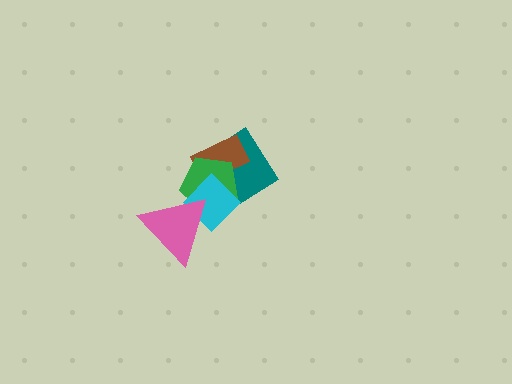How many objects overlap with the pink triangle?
2 objects overlap with the pink triangle.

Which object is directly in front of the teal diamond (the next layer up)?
The brown rectangle is directly in front of the teal diamond.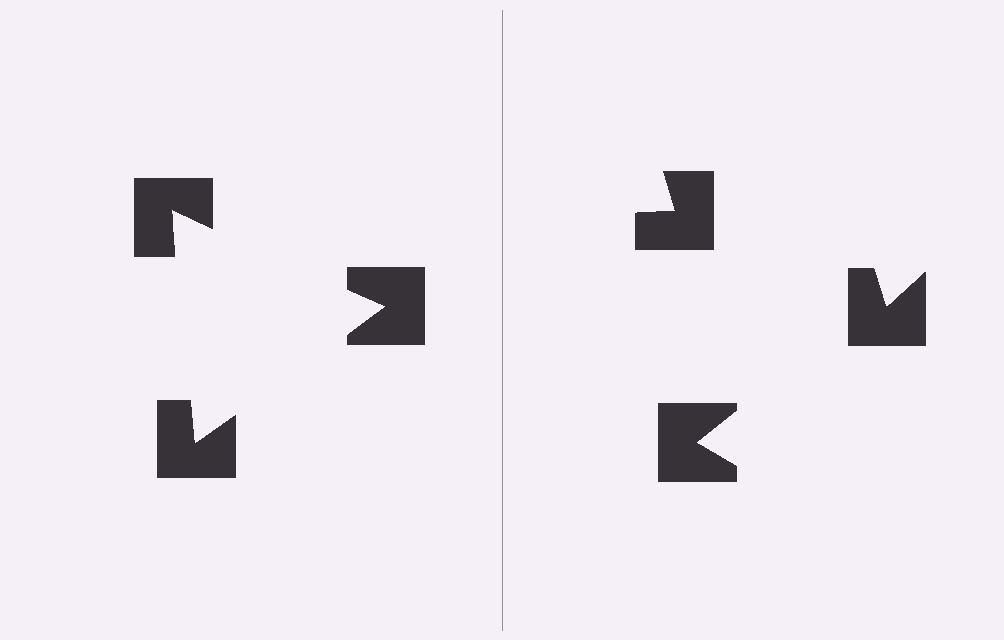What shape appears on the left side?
An illusory triangle.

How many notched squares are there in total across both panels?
6 — 3 on each side.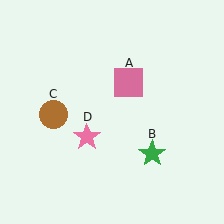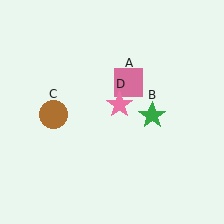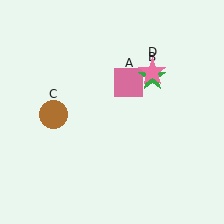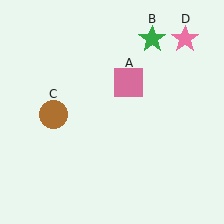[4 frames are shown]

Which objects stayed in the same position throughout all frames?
Pink square (object A) and brown circle (object C) remained stationary.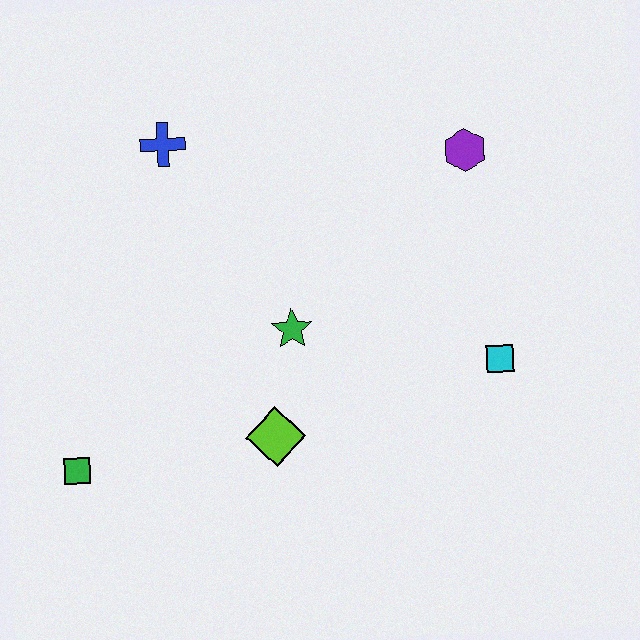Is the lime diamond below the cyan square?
Yes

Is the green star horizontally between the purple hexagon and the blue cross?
Yes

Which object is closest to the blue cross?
The green star is closest to the blue cross.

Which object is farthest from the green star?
The green square is farthest from the green star.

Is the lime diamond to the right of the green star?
No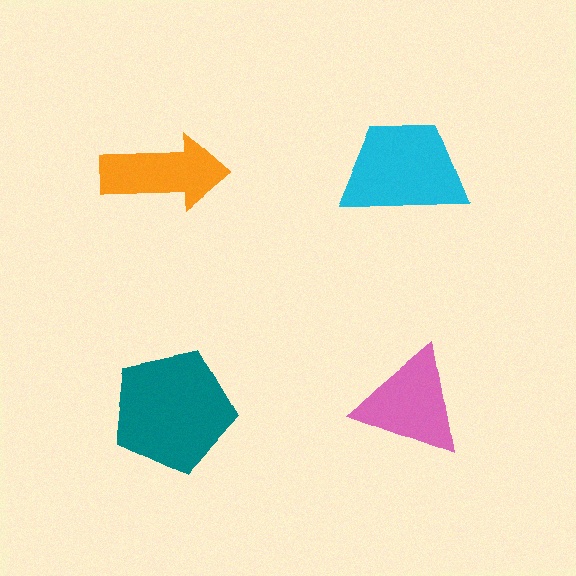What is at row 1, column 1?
An orange arrow.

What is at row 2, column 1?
A teal pentagon.